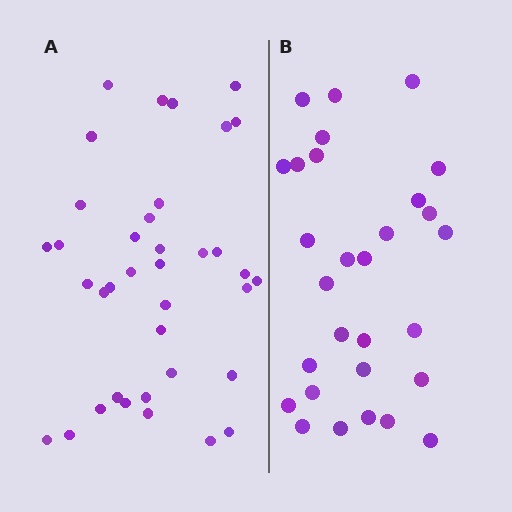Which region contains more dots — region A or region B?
Region A (the left region) has more dots.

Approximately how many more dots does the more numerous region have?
Region A has roughly 8 or so more dots than region B.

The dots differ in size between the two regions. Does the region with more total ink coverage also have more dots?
No. Region B has more total ink coverage because its dots are larger, but region A actually contains more individual dots. Total area can be misleading — the number of items is what matters here.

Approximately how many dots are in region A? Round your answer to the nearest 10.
About 40 dots. (The exact count is 37, which rounds to 40.)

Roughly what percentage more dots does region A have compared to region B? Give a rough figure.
About 30% more.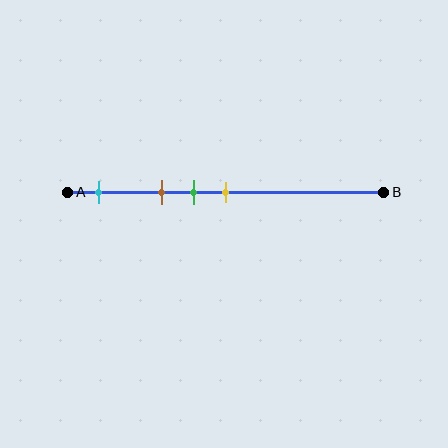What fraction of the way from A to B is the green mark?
The green mark is approximately 40% (0.4) of the way from A to B.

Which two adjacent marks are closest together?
The green and yellow marks are the closest adjacent pair.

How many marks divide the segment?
There are 4 marks dividing the segment.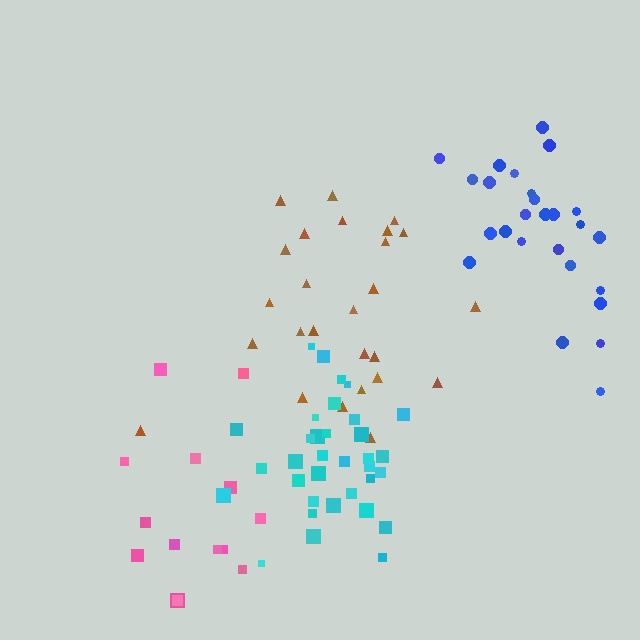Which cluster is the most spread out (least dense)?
Pink.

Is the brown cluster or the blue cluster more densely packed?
Blue.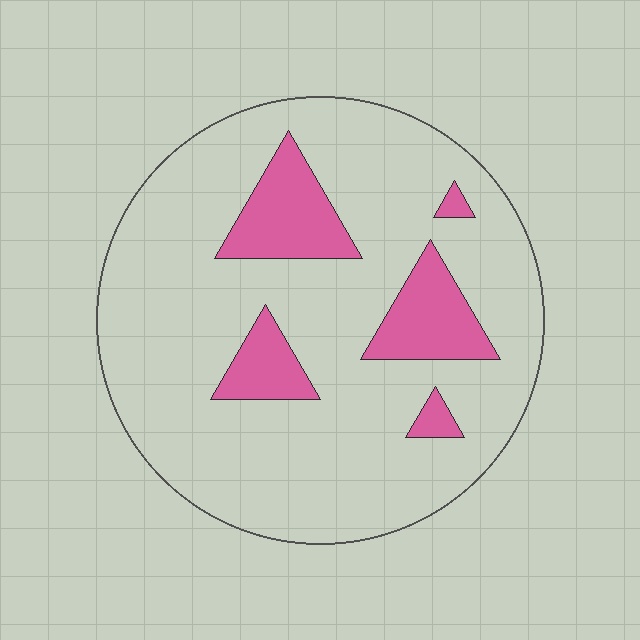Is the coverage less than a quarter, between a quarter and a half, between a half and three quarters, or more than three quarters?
Less than a quarter.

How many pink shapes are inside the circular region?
5.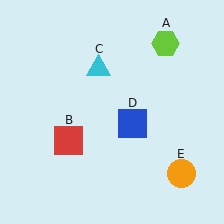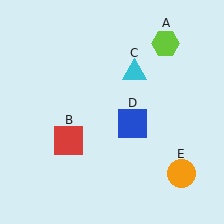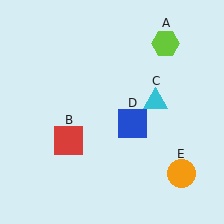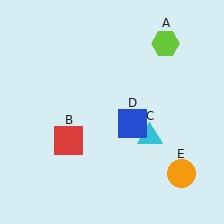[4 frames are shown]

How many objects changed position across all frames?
1 object changed position: cyan triangle (object C).